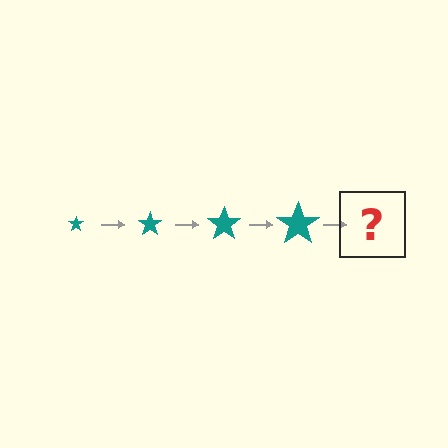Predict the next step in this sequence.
The next step is a teal star, larger than the previous one.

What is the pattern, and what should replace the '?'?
The pattern is that the star gets progressively larger each step. The '?' should be a teal star, larger than the previous one.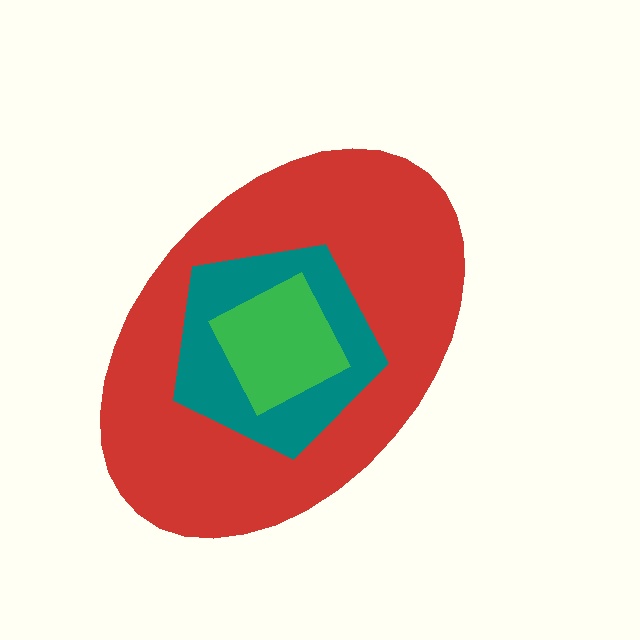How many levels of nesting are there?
3.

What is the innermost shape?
The green diamond.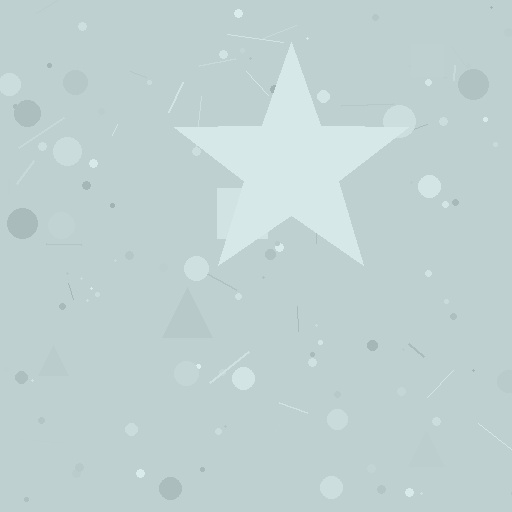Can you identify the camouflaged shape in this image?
The camouflaged shape is a star.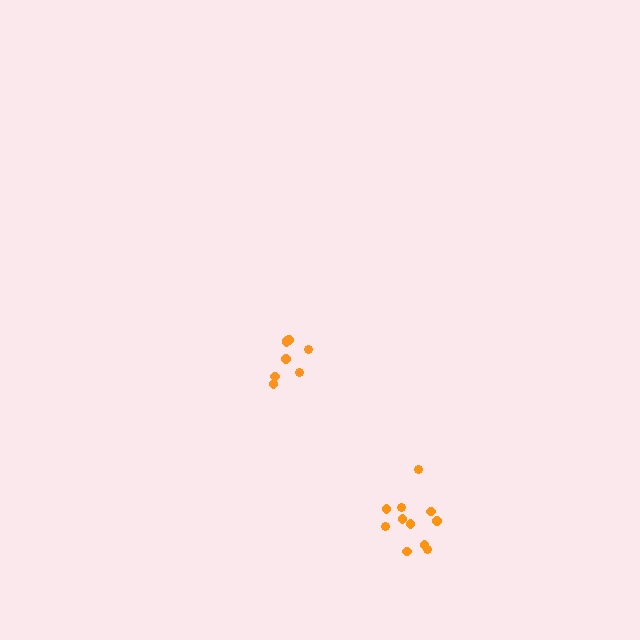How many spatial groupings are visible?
There are 2 spatial groupings.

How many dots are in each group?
Group 1: 11 dots, Group 2: 8 dots (19 total).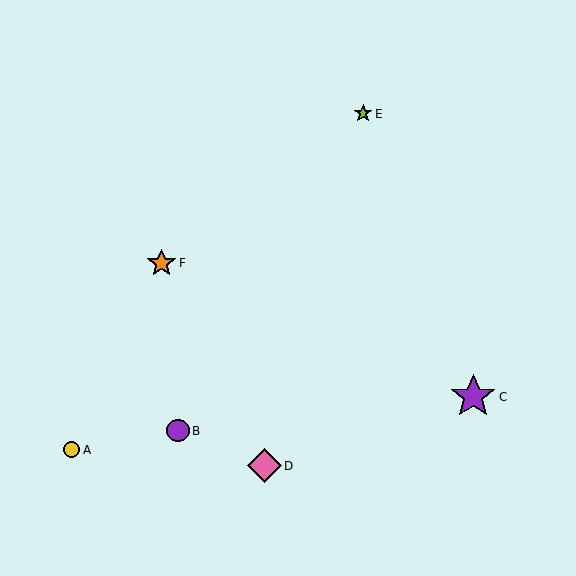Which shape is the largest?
The purple star (labeled C) is the largest.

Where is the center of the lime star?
The center of the lime star is at (363, 114).